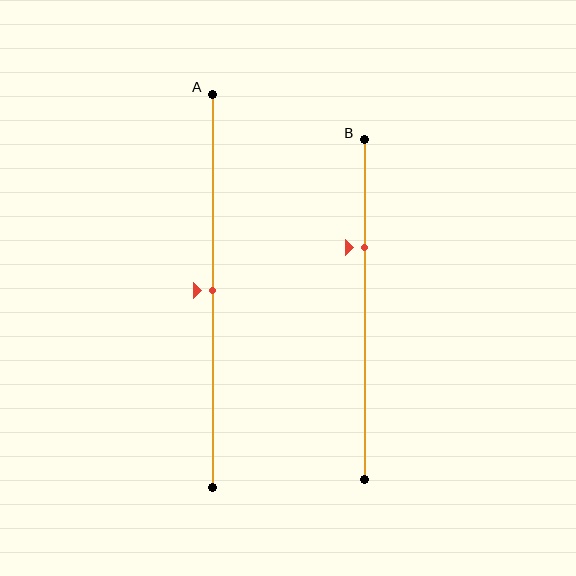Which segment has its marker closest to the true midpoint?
Segment A has its marker closest to the true midpoint.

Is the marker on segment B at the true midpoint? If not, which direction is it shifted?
No, the marker on segment B is shifted upward by about 18% of the segment length.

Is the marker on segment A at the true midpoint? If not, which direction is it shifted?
Yes, the marker on segment A is at the true midpoint.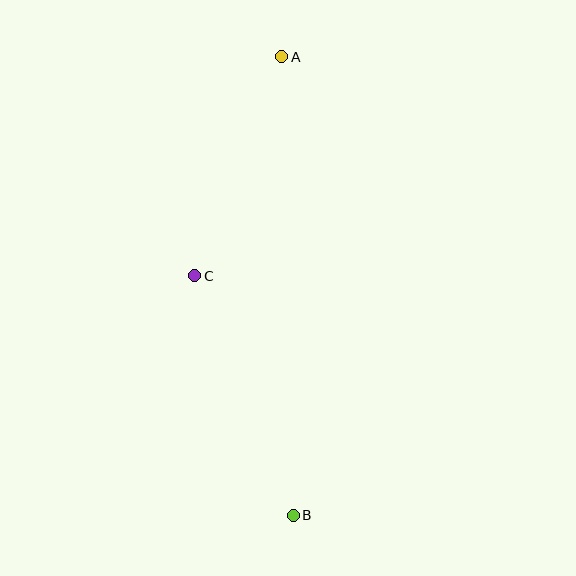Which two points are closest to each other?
Points A and C are closest to each other.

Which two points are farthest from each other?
Points A and B are farthest from each other.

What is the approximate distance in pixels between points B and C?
The distance between B and C is approximately 259 pixels.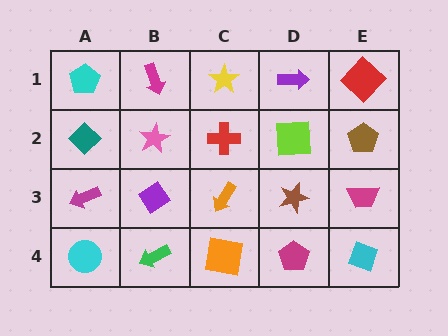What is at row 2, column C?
A red cross.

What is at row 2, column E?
A brown pentagon.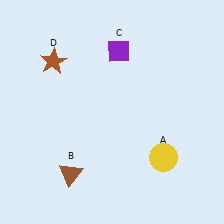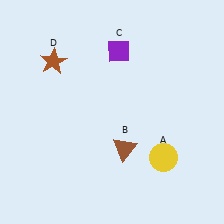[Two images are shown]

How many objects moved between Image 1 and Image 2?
1 object moved between the two images.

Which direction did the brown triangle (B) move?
The brown triangle (B) moved right.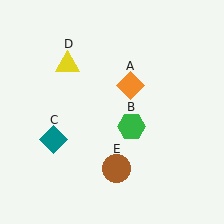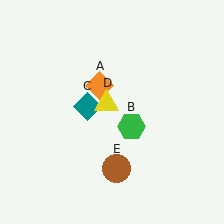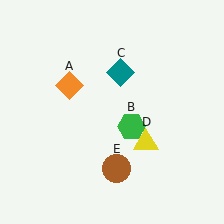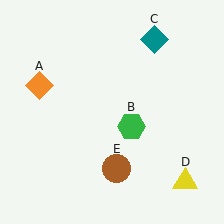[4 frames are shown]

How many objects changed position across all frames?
3 objects changed position: orange diamond (object A), teal diamond (object C), yellow triangle (object D).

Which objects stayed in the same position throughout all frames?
Green hexagon (object B) and brown circle (object E) remained stationary.